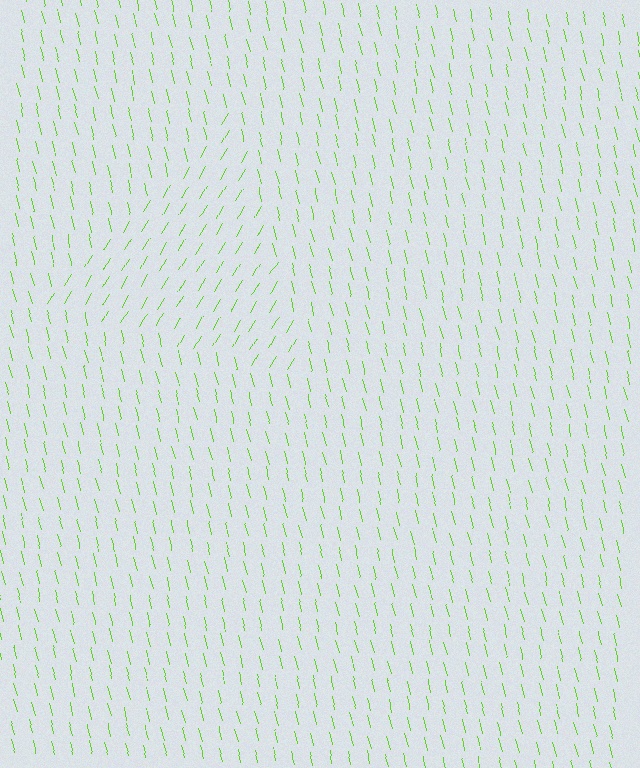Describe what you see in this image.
The image is filled with small lime line segments. A triangle region in the image has lines oriented differently from the surrounding lines, creating a visible texture boundary.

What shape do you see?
I see a triangle.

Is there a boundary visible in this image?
Yes, there is a texture boundary formed by a change in line orientation.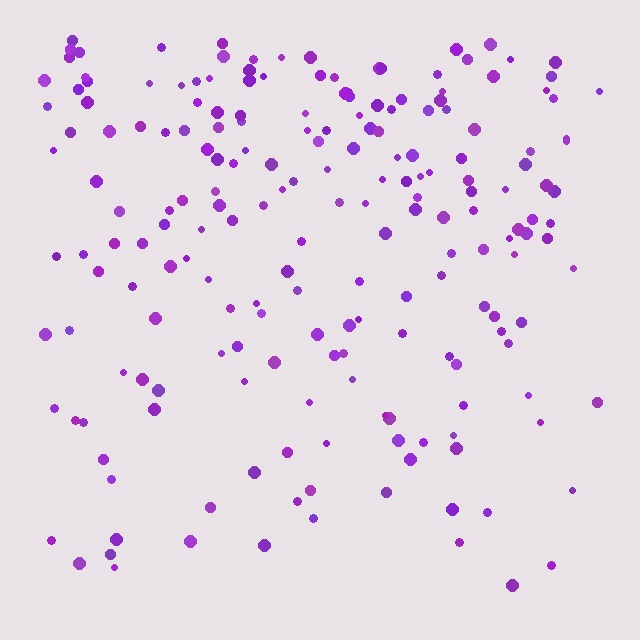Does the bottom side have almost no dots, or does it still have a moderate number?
Still a moderate number, just noticeably fewer than the top.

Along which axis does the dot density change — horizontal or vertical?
Vertical.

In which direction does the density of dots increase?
From bottom to top, with the top side densest.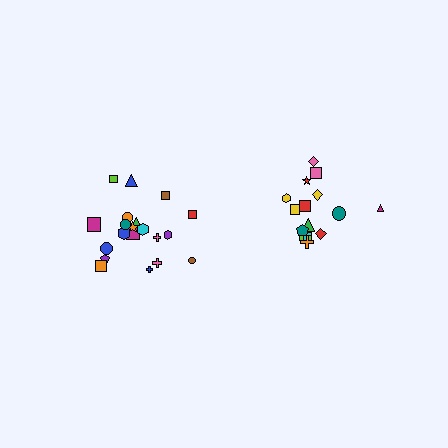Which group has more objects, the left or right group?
The left group.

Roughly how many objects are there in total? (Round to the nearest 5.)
Roughly 35 objects in total.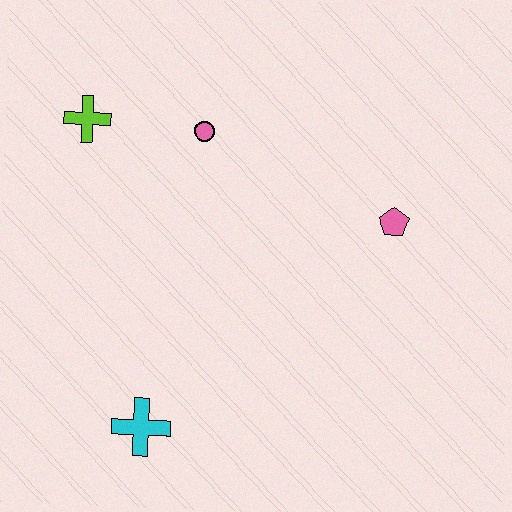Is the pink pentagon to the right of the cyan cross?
Yes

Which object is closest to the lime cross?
The pink circle is closest to the lime cross.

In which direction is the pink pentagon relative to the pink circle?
The pink pentagon is to the right of the pink circle.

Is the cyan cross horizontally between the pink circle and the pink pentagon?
No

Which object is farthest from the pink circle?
The cyan cross is farthest from the pink circle.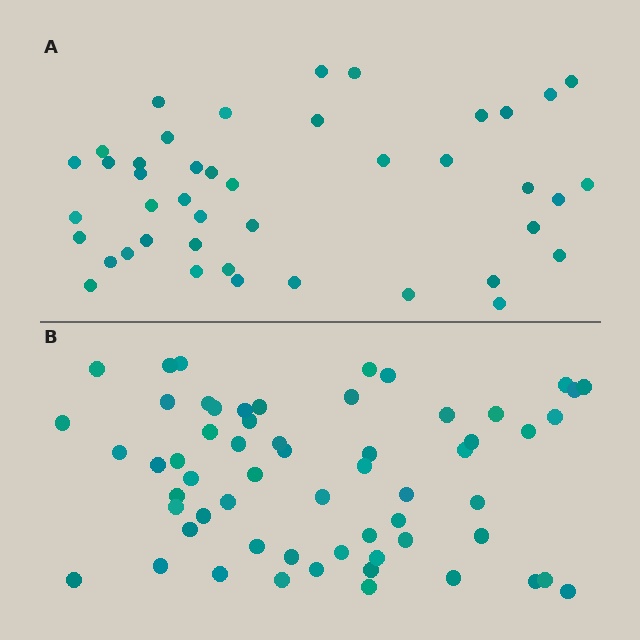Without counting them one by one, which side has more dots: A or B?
Region B (the bottom region) has more dots.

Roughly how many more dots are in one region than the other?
Region B has approximately 15 more dots than region A.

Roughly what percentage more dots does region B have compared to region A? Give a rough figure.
About 40% more.